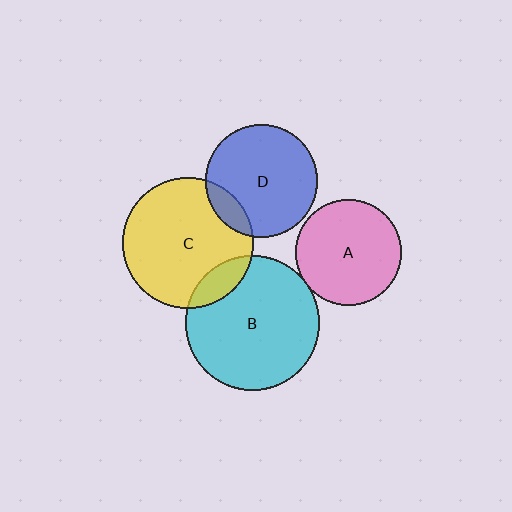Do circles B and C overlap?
Yes.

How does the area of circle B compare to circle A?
Approximately 1.6 times.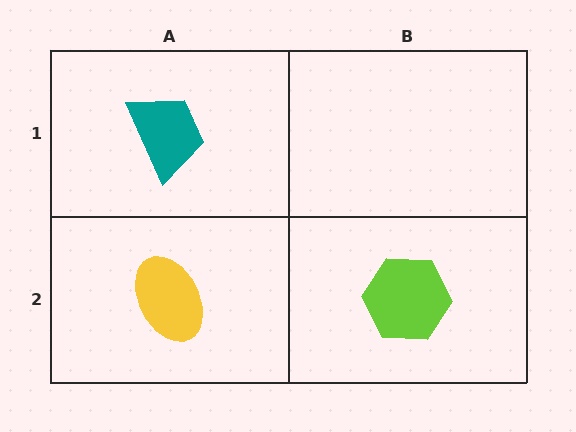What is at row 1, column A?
A teal trapezoid.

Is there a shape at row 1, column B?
No, that cell is empty.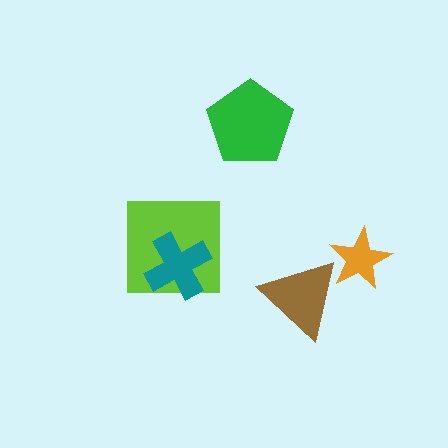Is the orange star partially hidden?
Yes, it is partially covered by another shape.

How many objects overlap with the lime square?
1 object overlaps with the lime square.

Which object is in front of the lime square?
The teal cross is in front of the lime square.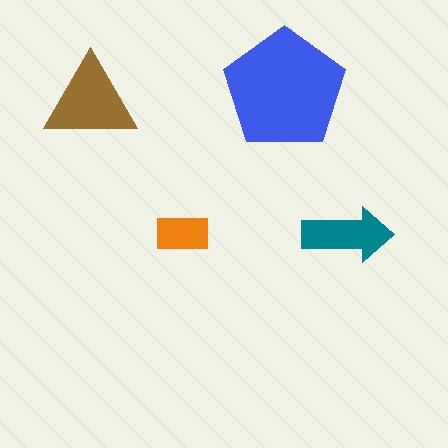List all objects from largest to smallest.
The blue pentagon, the brown triangle, the teal arrow, the orange rectangle.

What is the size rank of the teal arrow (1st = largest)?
3rd.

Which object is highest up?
The blue pentagon is topmost.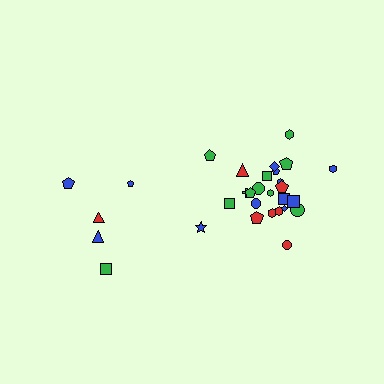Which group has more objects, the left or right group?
The right group.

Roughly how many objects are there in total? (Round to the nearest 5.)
Roughly 30 objects in total.